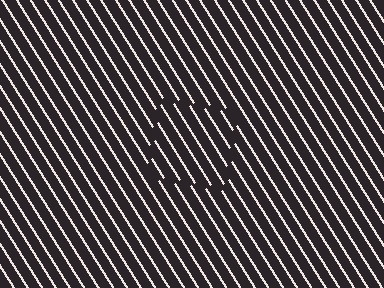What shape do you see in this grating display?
An illusory square. The interior of the shape contains the same grating, shifted by half a period — the contour is defined by the phase discontinuity where line-ends from the inner and outer gratings abut.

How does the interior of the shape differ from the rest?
The interior of the shape contains the same grating, shifted by half a period — the contour is defined by the phase discontinuity where line-ends from the inner and outer gratings abut.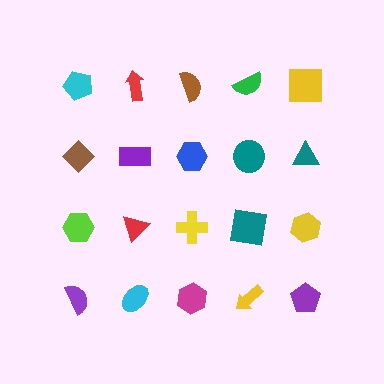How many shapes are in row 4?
5 shapes.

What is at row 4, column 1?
A purple semicircle.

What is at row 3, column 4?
A teal square.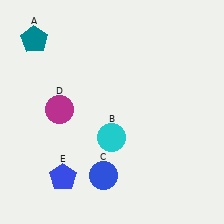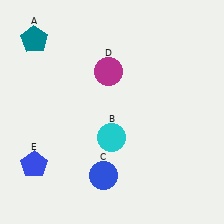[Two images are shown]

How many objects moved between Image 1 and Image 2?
2 objects moved between the two images.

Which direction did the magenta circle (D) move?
The magenta circle (D) moved right.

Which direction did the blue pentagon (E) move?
The blue pentagon (E) moved left.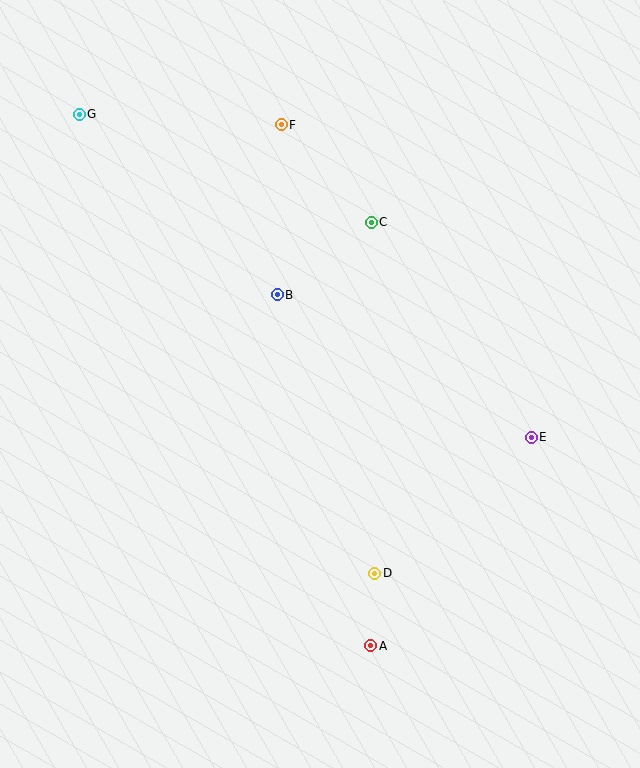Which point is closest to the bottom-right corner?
Point A is closest to the bottom-right corner.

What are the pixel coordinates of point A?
Point A is at (371, 646).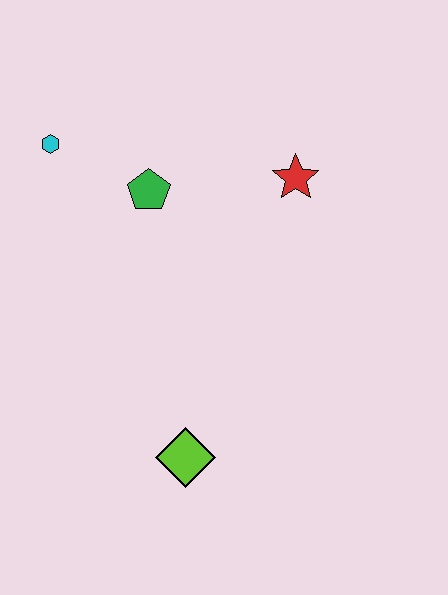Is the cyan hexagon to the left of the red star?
Yes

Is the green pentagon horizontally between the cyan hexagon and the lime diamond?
Yes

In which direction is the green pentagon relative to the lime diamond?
The green pentagon is above the lime diamond.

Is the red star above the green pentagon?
Yes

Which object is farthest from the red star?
The lime diamond is farthest from the red star.